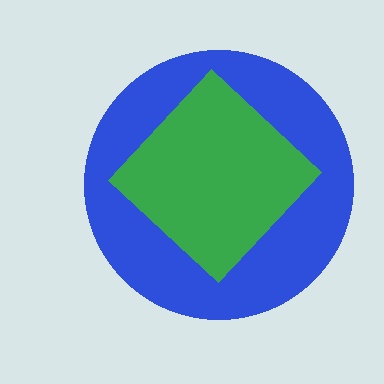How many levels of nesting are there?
2.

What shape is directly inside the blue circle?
The green diamond.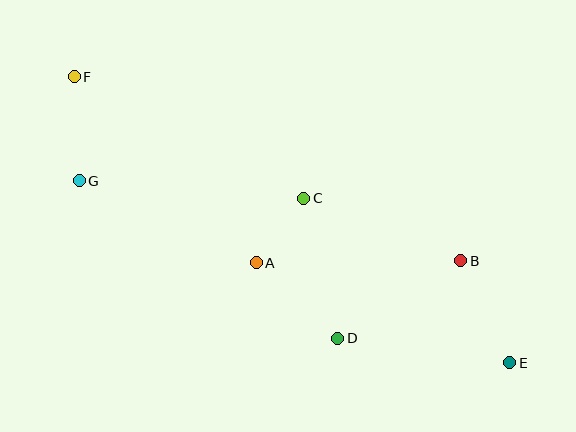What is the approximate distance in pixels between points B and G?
The distance between B and G is approximately 390 pixels.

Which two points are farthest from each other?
Points E and F are farthest from each other.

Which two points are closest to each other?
Points A and C are closest to each other.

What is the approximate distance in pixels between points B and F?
The distance between B and F is approximately 428 pixels.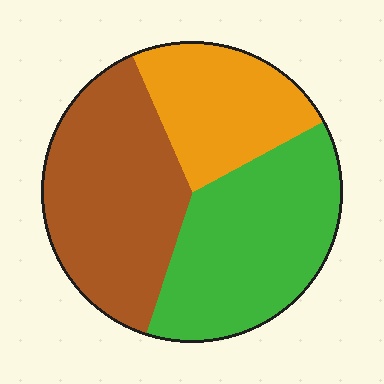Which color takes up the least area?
Orange, at roughly 25%.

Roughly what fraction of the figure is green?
Green covers about 40% of the figure.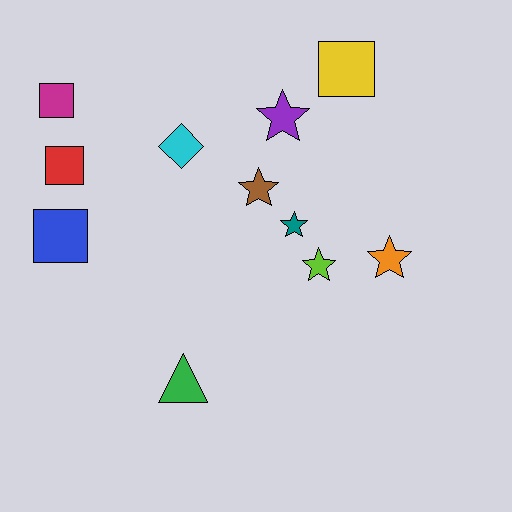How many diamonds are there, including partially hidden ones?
There is 1 diamond.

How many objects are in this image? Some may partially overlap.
There are 11 objects.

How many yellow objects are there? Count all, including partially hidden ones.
There is 1 yellow object.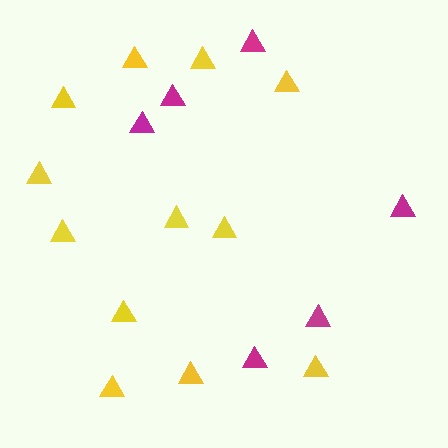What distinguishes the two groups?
There are 2 groups: one group of magenta triangles (6) and one group of yellow triangles (12).